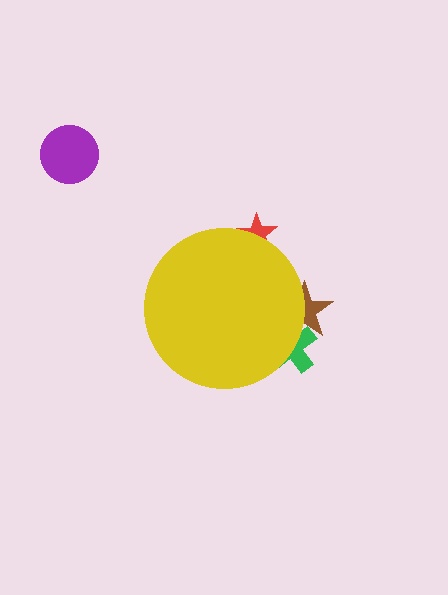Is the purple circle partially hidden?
No, the purple circle is fully visible.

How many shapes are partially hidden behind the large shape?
3 shapes are partially hidden.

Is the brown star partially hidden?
Yes, the brown star is partially hidden behind the yellow circle.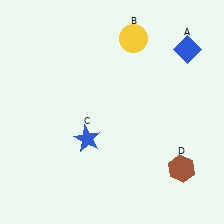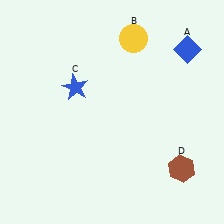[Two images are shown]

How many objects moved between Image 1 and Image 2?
1 object moved between the two images.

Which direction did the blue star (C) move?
The blue star (C) moved up.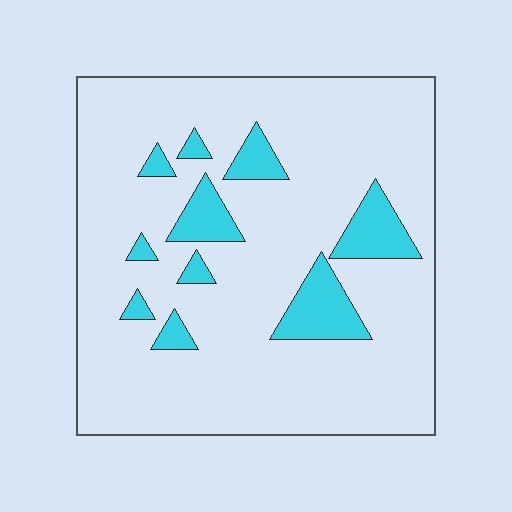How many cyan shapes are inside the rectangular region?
10.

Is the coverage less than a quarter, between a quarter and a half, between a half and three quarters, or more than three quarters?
Less than a quarter.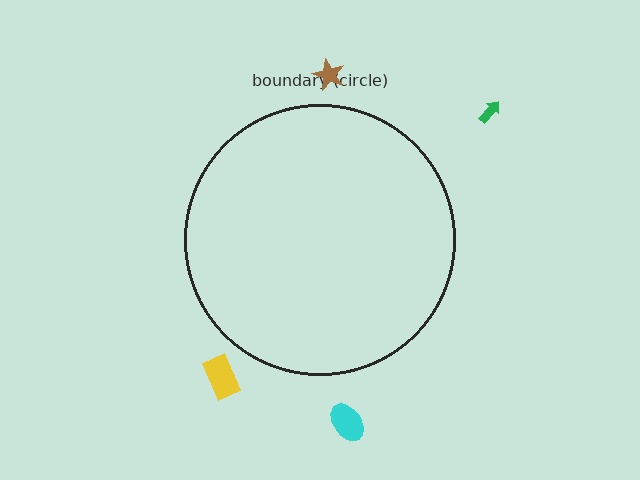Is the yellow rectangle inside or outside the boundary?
Outside.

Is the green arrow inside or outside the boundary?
Outside.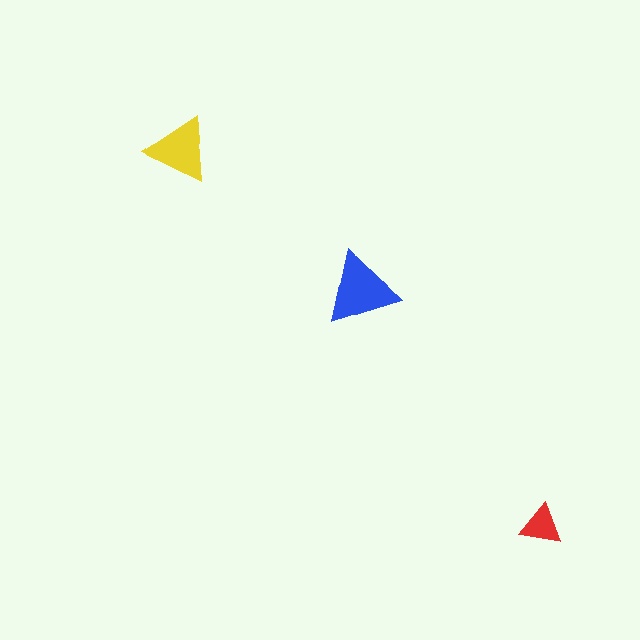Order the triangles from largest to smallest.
the blue one, the yellow one, the red one.